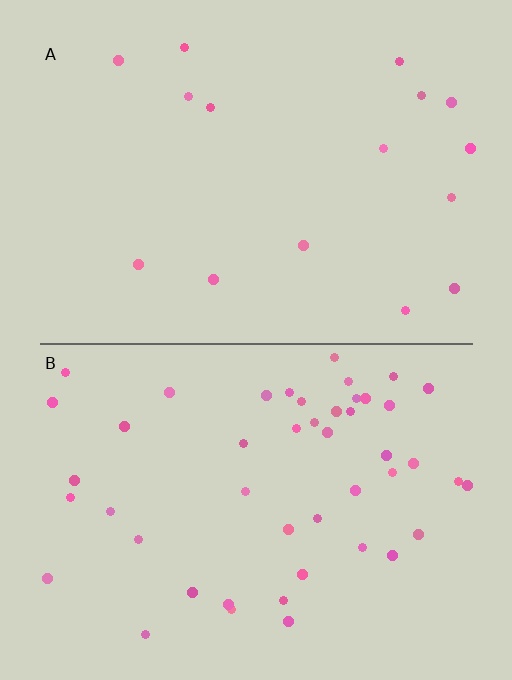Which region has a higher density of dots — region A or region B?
B (the bottom).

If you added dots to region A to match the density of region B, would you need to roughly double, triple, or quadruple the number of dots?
Approximately triple.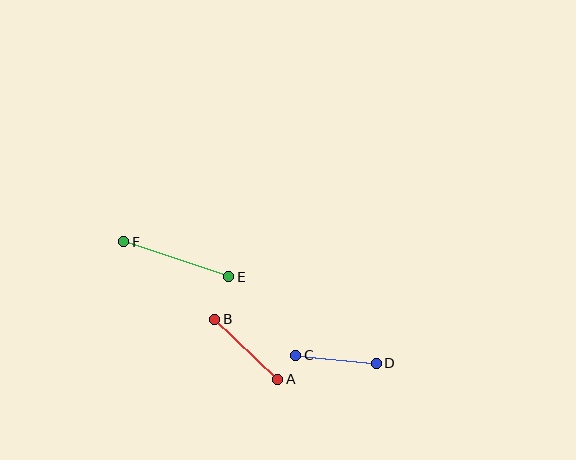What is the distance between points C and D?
The distance is approximately 81 pixels.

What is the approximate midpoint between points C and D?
The midpoint is at approximately (336, 359) pixels.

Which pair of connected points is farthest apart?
Points E and F are farthest apart.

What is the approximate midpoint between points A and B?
The midpoint is at approximately (246, 349) pixels.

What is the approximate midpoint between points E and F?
The midpoint is at approximately (176, 259) pixels.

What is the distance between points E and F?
The distance is approximately 110 pixels.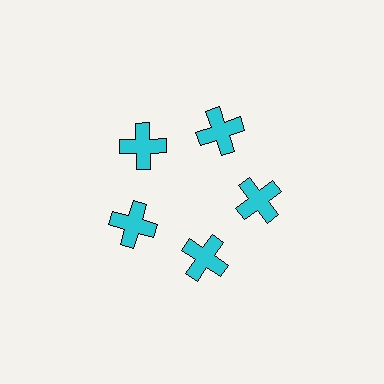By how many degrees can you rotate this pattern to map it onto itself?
The pattern maps onto itself every 72 degrees of rotation.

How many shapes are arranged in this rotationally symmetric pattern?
There are 5 shapes, arranged in 5 groups of 1.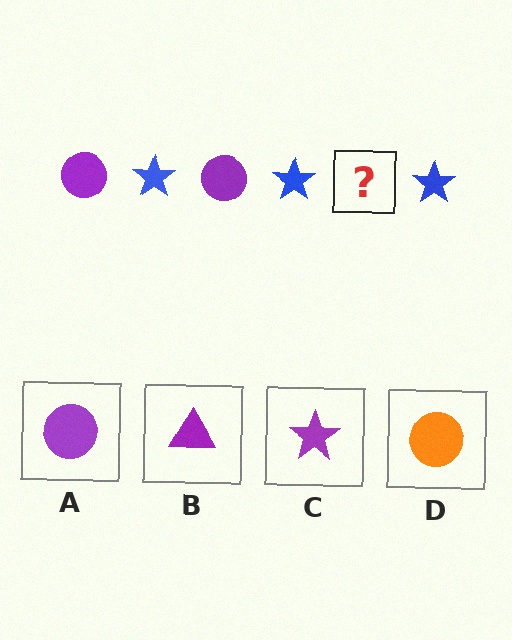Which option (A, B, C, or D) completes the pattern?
A.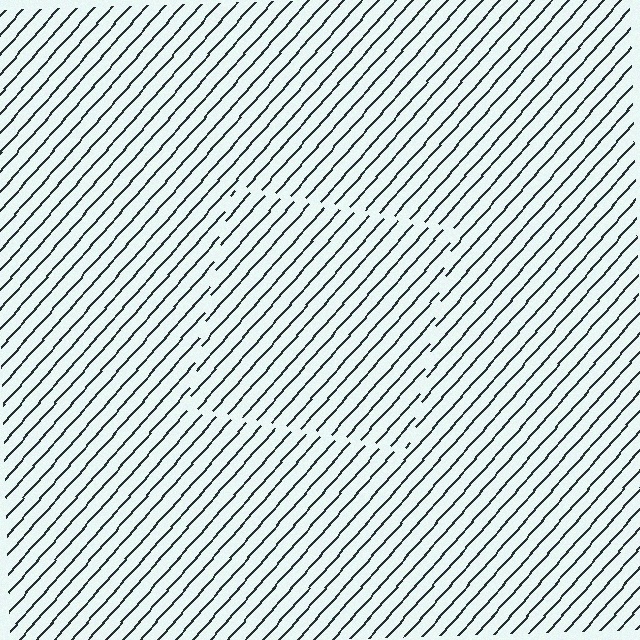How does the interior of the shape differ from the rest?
The interior of the shape contains the same grating, shifted by half a period — the contour is defined by the phase discontinuity where line-ends from the inner and outer gratings abut.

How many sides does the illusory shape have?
4 sides — the line-ends trace a square.